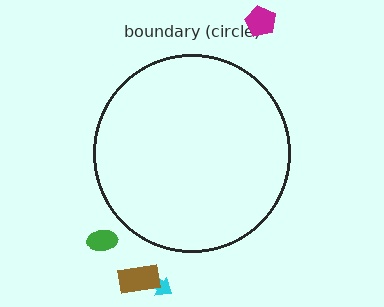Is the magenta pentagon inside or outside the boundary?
Outside.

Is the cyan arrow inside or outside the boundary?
Outside.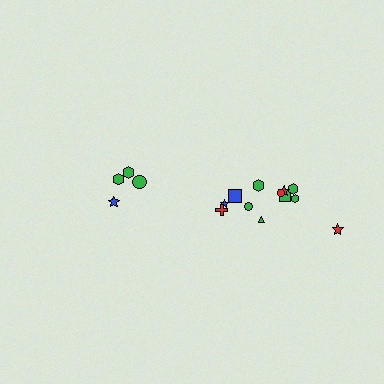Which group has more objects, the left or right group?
The right group.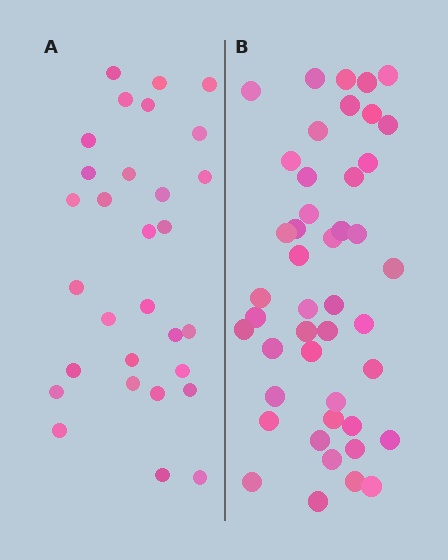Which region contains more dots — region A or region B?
Region B (the right region) has more dots.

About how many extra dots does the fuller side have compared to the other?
Region B has approximately 15 more dots than region A.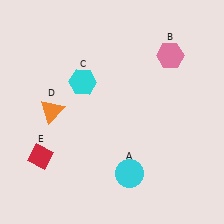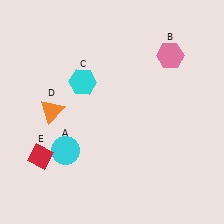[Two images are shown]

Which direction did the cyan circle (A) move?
The cyan circle (A) moved left.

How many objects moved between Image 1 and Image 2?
1 object moved between the two images.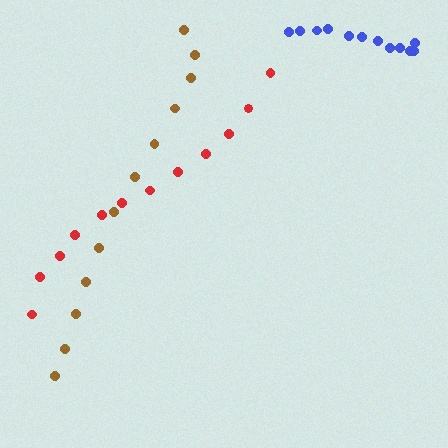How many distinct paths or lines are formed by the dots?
There are 3 distinct paths.